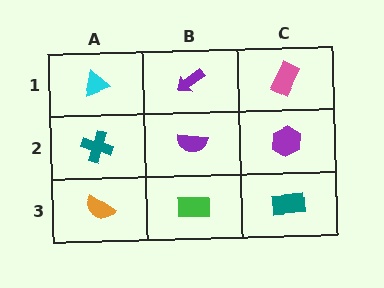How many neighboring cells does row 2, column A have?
3.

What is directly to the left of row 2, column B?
A teal cross.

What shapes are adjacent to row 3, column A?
A teal cross (row 2, column A), a green rectangle (row 3, column B).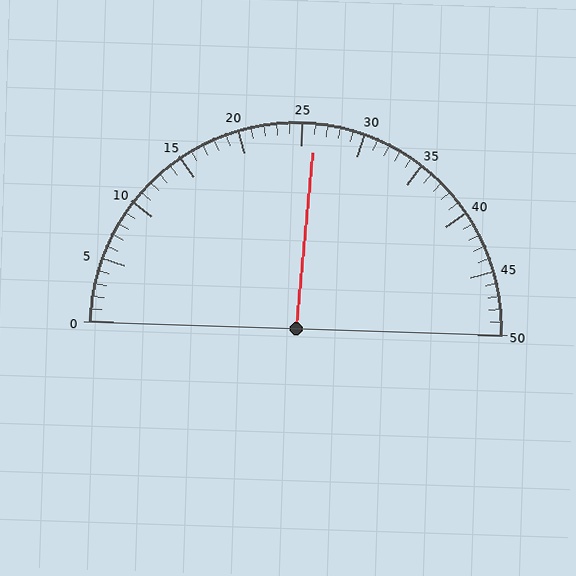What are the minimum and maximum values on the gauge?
The gauge ranges from 0 to 50.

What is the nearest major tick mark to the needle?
The nearest major tick mark is 25.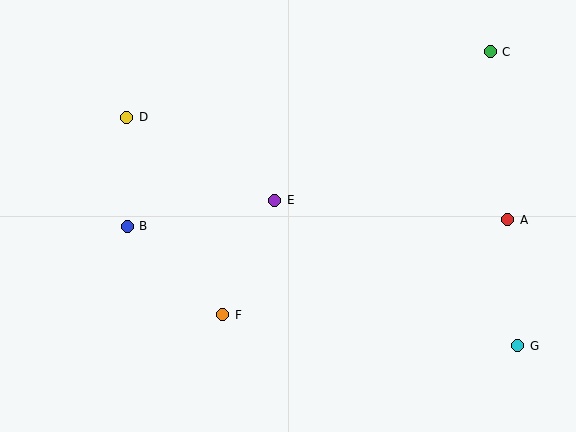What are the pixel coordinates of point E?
Point E is at (275, 200).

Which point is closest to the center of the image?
Point E at (275, 200) is closest to the center.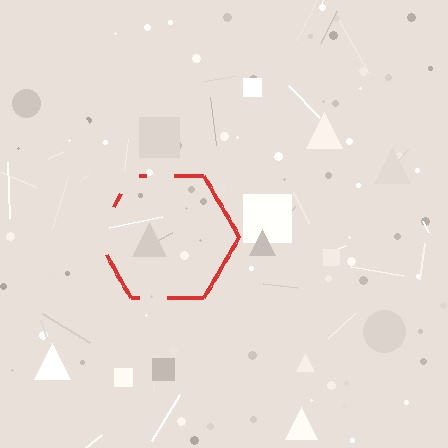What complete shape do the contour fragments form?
The contour fragments form a hexagon.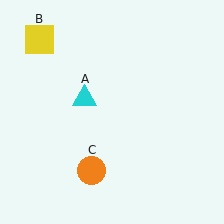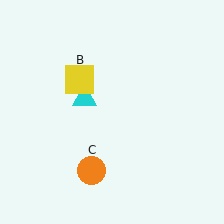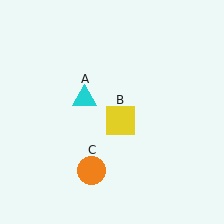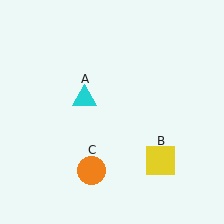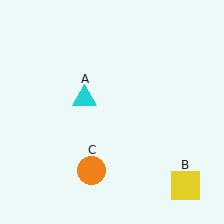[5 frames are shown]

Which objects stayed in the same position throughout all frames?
Cyan triangle (object A) and orange circle (object C) remained stationary.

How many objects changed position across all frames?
1 object changed position: yellow square (object B).